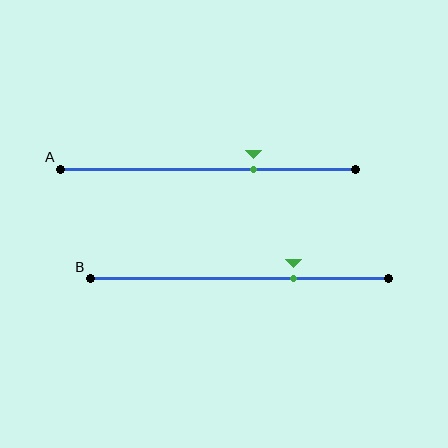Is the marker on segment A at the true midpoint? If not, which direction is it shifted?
No, the marker on segment A is shifted to the right by about 15% of the segment length.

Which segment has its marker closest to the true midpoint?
Segment A has its marker closest to the true midpoint.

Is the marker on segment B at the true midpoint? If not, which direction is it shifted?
No, the marker on segment B is shifted to the right by about 18% of the segment length.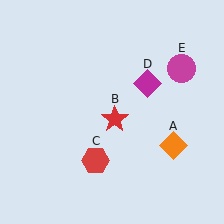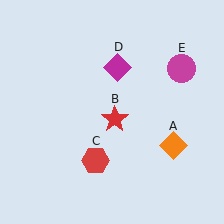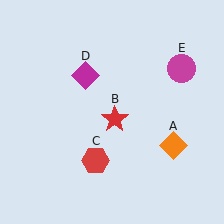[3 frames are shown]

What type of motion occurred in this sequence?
The magenta diamond (object D) rotated counterclockwise around the center of the scene.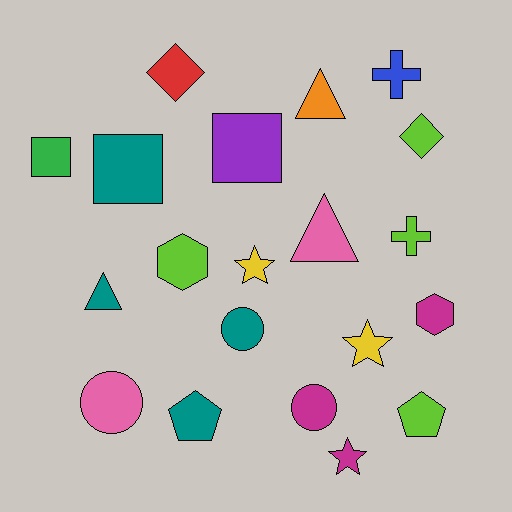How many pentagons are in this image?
There are 2 pentagons.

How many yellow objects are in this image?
There are 2 yellow objects.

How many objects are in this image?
There are 20 objects.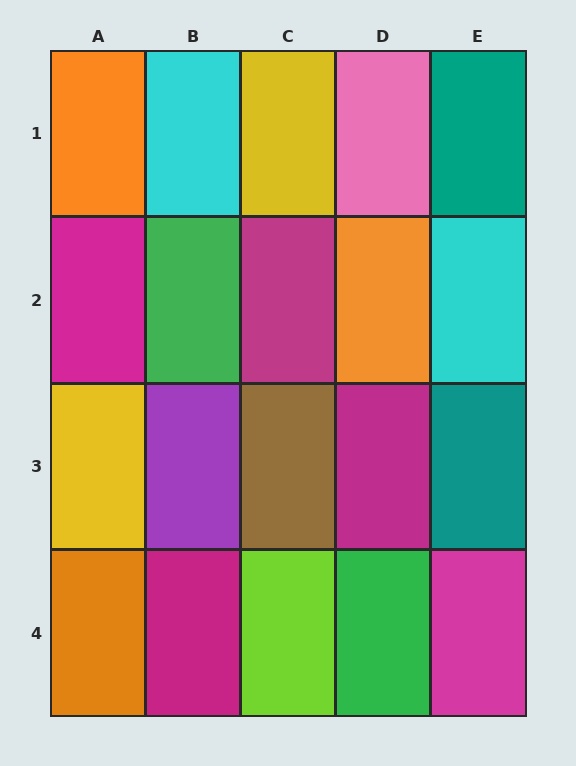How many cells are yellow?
2 cells are yellow.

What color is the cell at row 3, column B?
Purple.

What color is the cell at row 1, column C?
Yellow.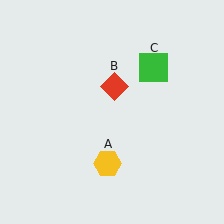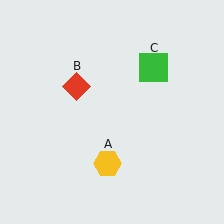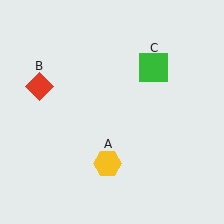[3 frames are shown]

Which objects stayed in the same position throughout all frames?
Yellow hexagon (object A) and green square (object C) remained stationary.